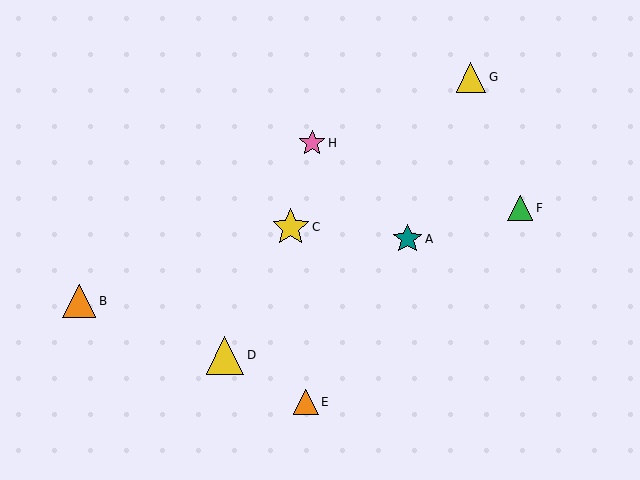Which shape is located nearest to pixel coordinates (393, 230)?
The teal star (labeled A) at (408, 239) is nearest to that location.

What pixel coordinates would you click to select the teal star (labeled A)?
Click at (408, 239) to select the teal star A.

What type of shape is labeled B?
Shape B is an orange triangle.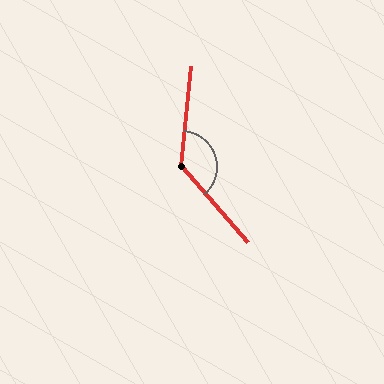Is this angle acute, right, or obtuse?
It is obtuse.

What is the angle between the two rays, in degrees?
Approximately 133 degrees.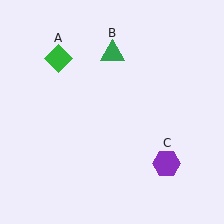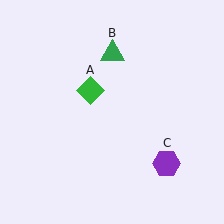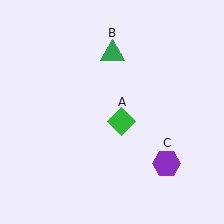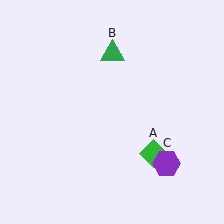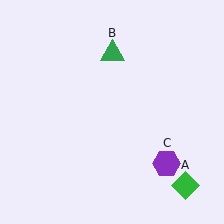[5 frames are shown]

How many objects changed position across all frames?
1 object changed position: green diamond (object A).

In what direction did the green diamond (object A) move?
The green diamond (object A) moved down and to the right.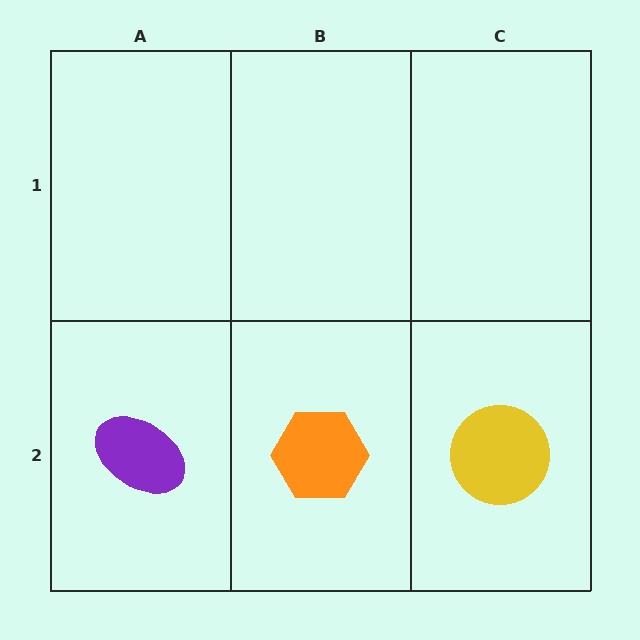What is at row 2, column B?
An orange hexagon.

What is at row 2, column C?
A yellow circle.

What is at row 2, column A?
A purple ellipse.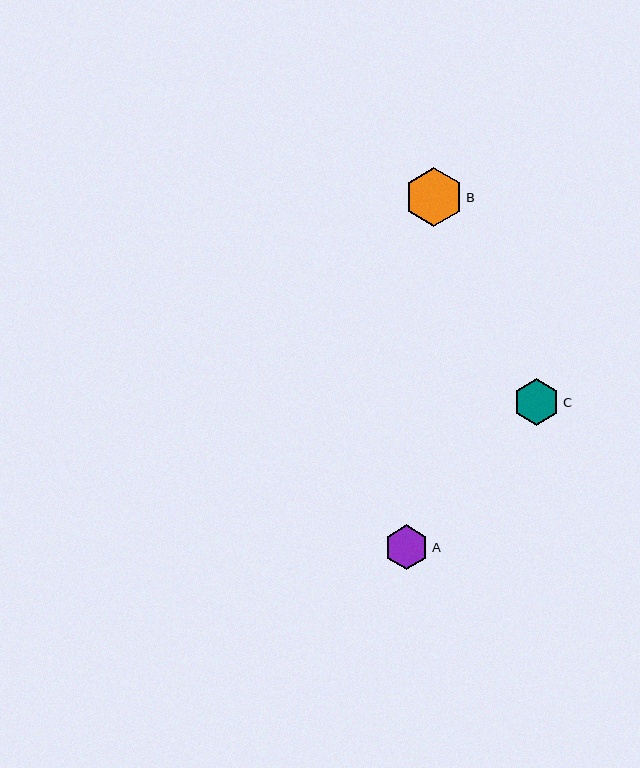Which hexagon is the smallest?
Hexagon A is the smallest with a size of approximately 44 pixels.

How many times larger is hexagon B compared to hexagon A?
Hexagon B is approximately 1.3 times the size of hexagon A.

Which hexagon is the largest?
Hexagon B is the largest with a size of approximately 58 pixels.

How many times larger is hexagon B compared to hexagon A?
Hexagon B is approximately 1.3 times the size of hexagon A.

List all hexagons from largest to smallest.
From largest to smallest: B, C, A.